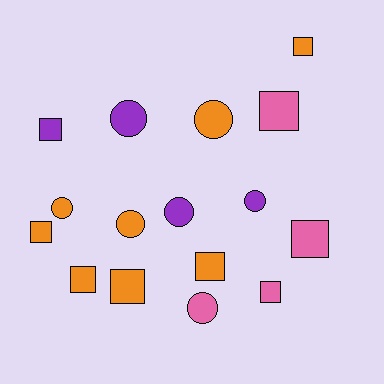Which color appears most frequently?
Orange, with 8 objects.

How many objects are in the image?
There are 16 objects.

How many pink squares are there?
There are 3 pink squares.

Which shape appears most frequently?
Square, with 9 objects.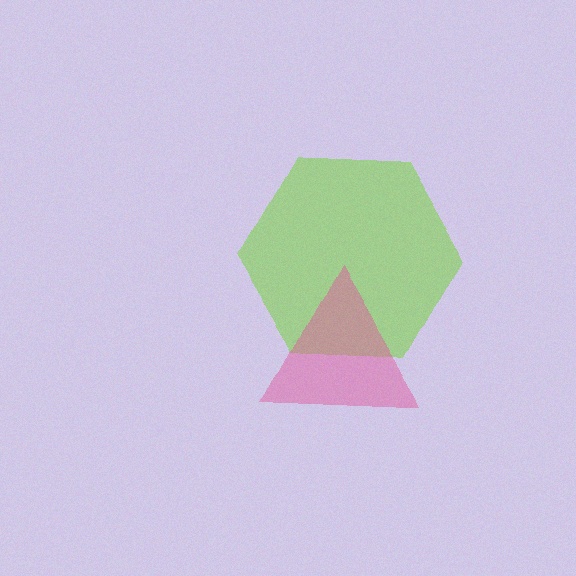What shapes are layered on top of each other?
The layered shapes are: a lime hexagon, a pink triangle.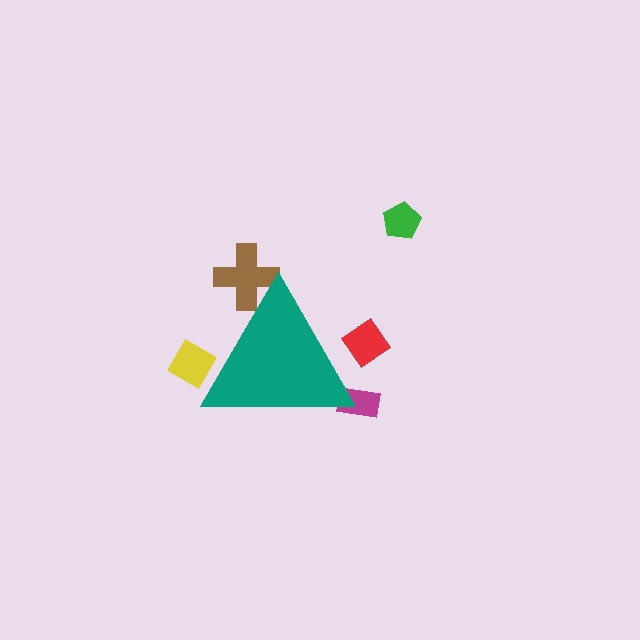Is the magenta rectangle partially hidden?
Yes, the magenta rectangle is partially hidden behind the teal triangle.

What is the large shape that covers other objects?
A teal triangle.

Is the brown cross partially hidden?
Yes, the brown cross is partially hidden behind the teal triangle.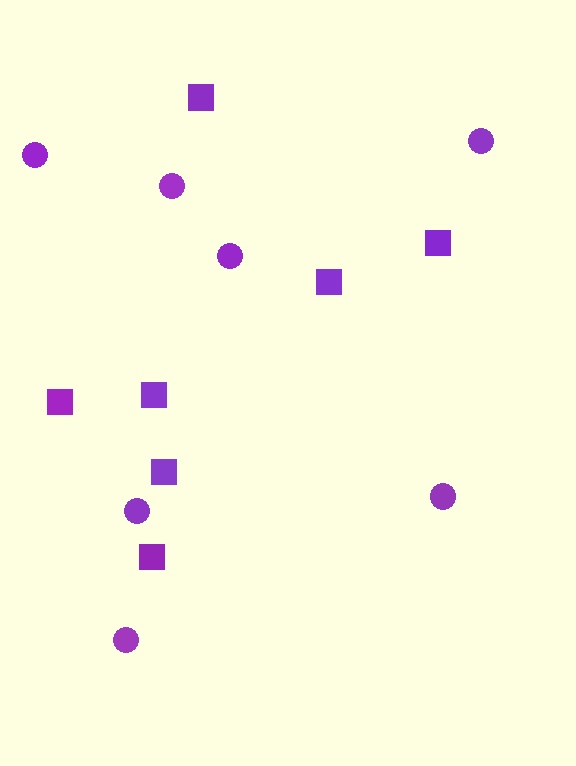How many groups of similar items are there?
There are 2 groups: one group of circles (7) and one group of squares (7).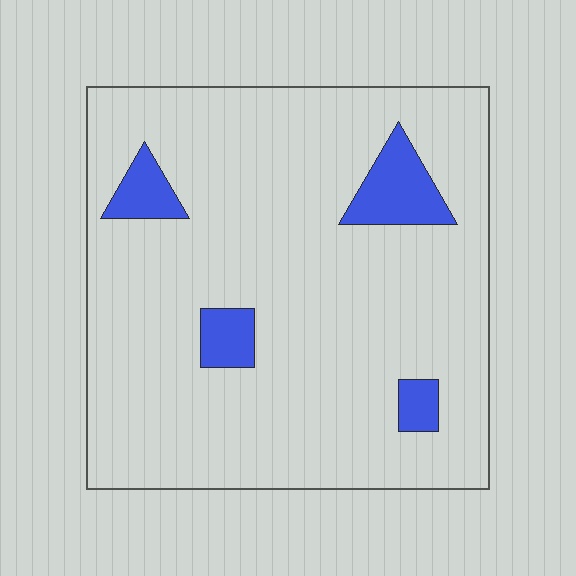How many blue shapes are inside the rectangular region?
4.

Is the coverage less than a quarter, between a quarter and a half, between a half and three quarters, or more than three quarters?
Less than a quarter.